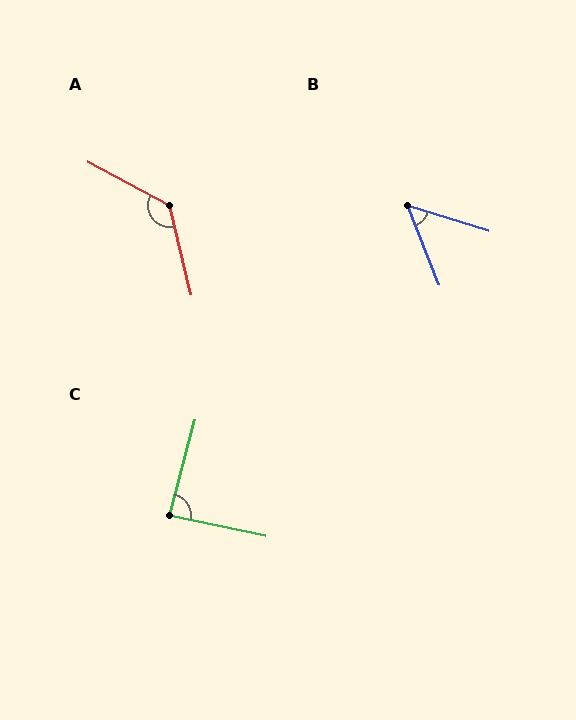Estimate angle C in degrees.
Approximately 87 degrees.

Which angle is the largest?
A, at approximately 131 degrees.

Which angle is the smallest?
B, at approximately 51 degrees.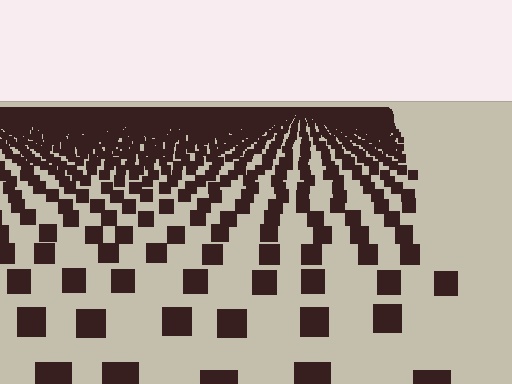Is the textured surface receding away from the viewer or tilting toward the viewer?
The surface is receding away from the viewer. Texture elements get smaller and denser toward the top.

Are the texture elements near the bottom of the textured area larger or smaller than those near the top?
Larger. Near the bottom, elements are closer to the viewer and appear at a bigger on-screen size.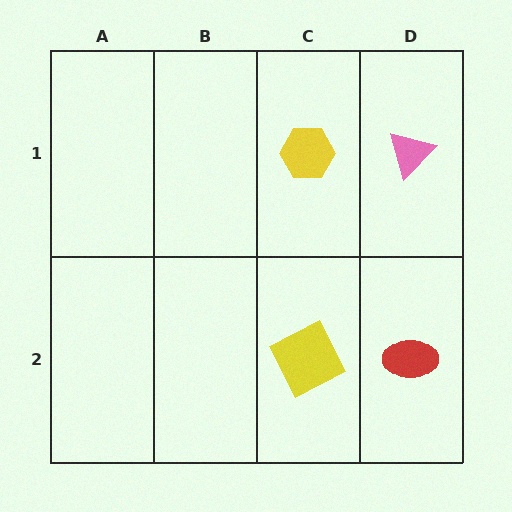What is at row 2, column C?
A yellow square.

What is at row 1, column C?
A yellow hexagon.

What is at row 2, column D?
A red ellipse.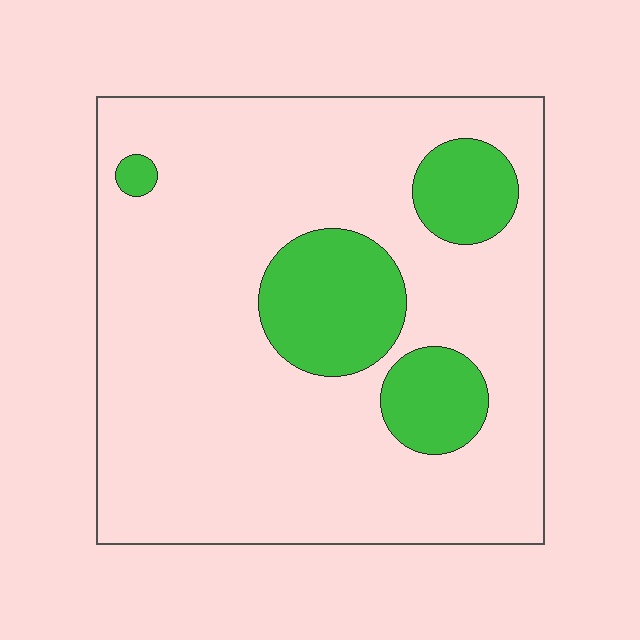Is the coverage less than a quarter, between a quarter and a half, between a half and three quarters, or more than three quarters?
Less than a quarter.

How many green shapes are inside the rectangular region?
4.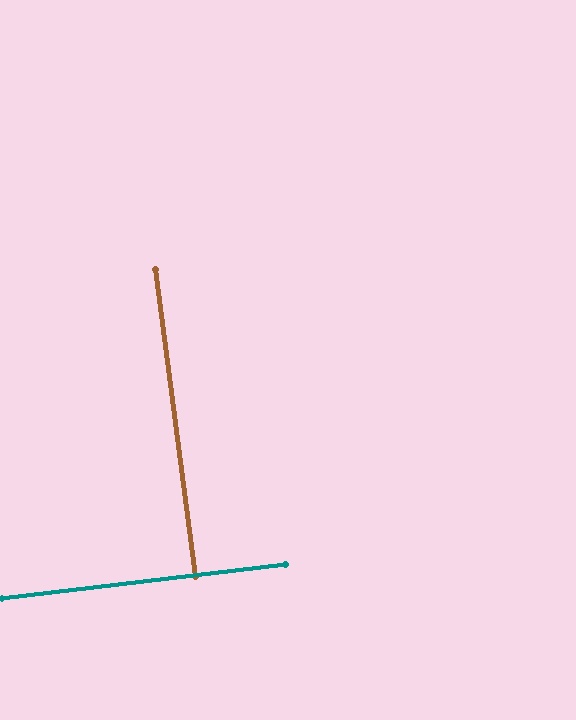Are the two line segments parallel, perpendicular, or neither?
Perpendicular — they meet at approximately 89°.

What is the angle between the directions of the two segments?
Approximately 89 degrees.